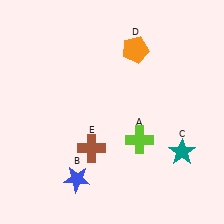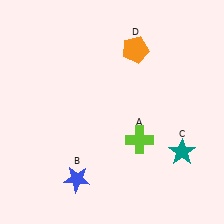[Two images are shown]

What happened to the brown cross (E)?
The brown cross (E) was removed in Image 2. It was in the bottom-left area of Image 1.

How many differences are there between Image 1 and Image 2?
There is 1 difference between the two images.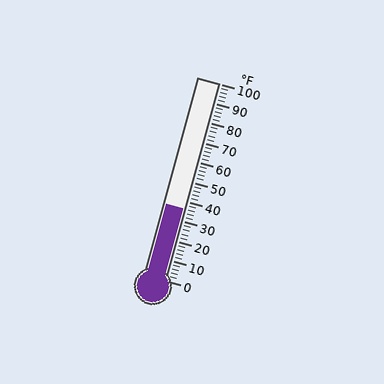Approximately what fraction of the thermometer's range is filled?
The thermometer is filled to approximately 35% of its range.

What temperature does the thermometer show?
The thermometer shows approximately 36°F.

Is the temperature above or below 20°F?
The temperature is above 20°F.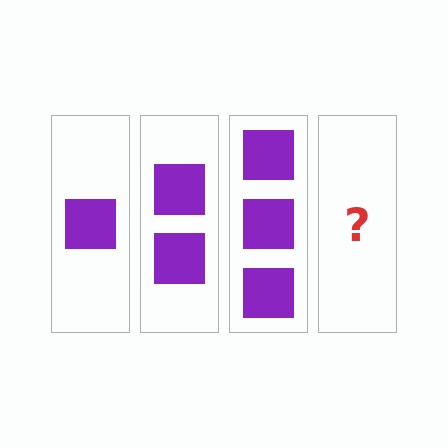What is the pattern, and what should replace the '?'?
The pattern is that each step adds one more square. The '?' should be 4 squares.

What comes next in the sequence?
The next element should be 4 squares.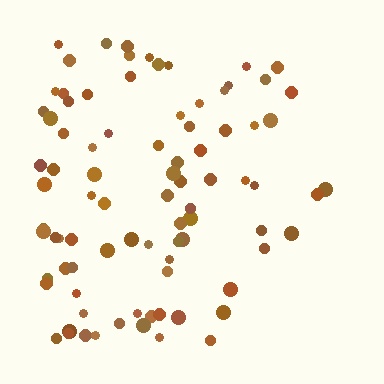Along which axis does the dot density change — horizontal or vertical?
Horizontal.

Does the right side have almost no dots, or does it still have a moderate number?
Still a moderate number, just noticeably fewer than the left.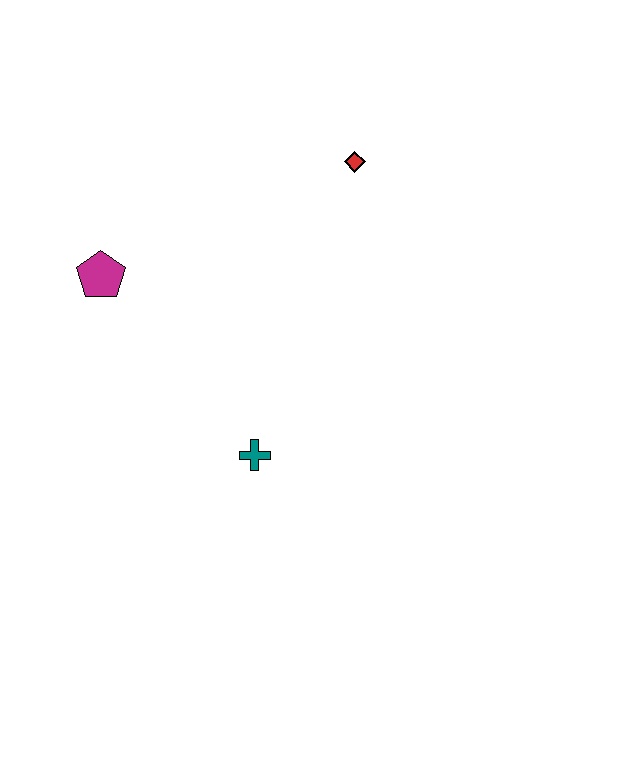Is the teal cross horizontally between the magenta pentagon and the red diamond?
Yes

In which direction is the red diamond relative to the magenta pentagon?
The red diamond is to the right of the magenta pentagon.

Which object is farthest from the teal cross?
The red diamond is farthest from the teal cross.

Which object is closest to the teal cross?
The magenta pentagon is closest to the teal cross.